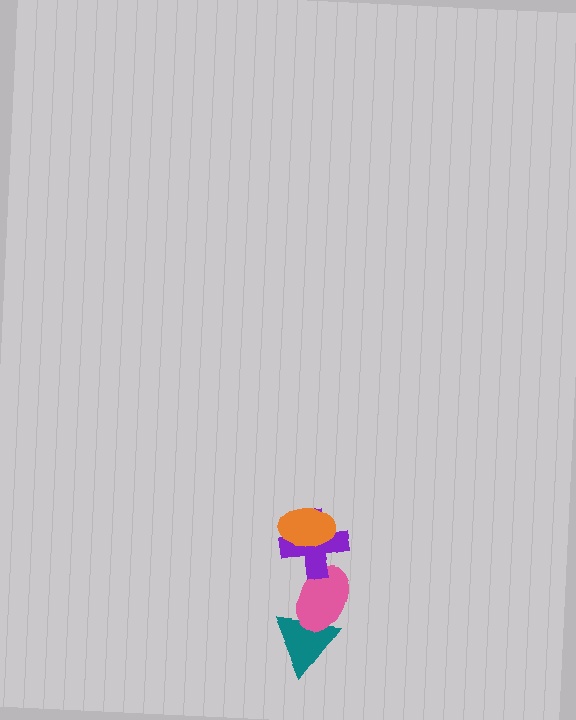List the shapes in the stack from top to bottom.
From top to bottom: the orange ellipse, the purple cross, the pink ellipse, the teal triangle.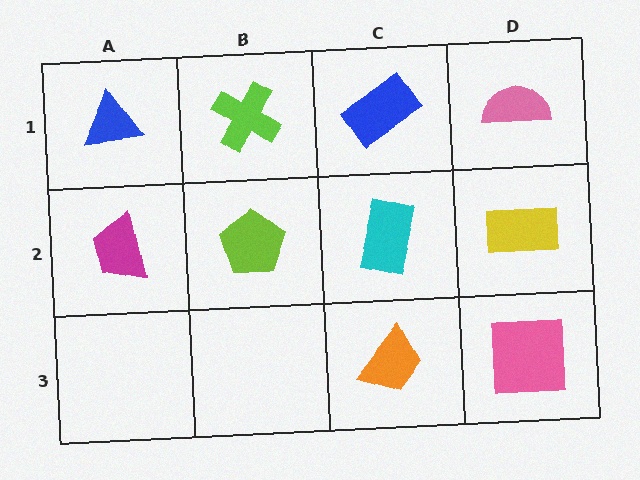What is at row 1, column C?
A blue rectangle.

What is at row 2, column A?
A magenta trapezoid.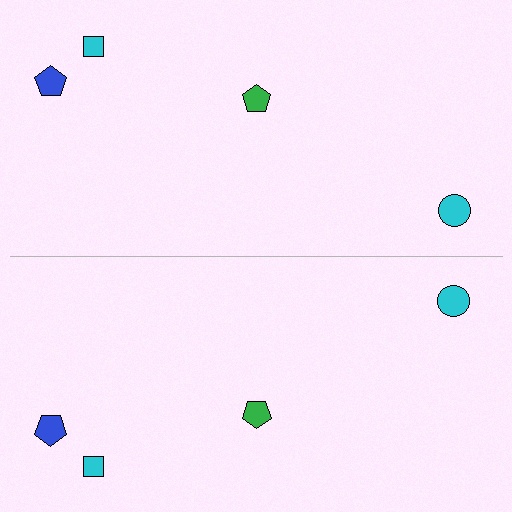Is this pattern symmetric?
Yes, this pattern has bilateral (reflection) symmetry.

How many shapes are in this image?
There are 8 shapes in this image.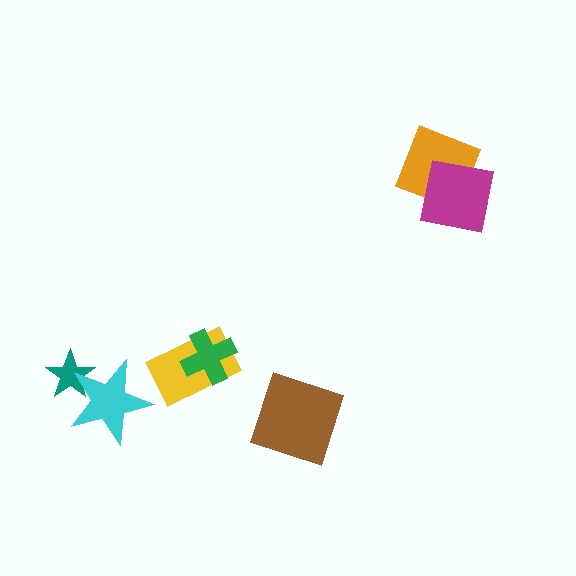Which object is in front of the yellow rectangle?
The green cross is in front of the yellow rectangle.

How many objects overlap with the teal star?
1 object overlaps with the teal star.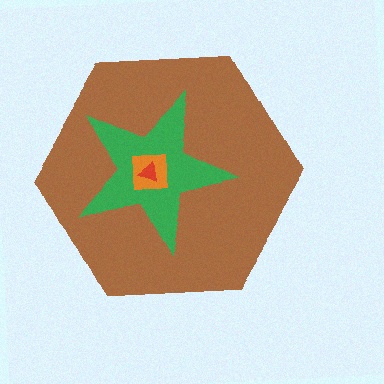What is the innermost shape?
The red triangle.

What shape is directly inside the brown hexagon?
The green star.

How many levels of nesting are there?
4.